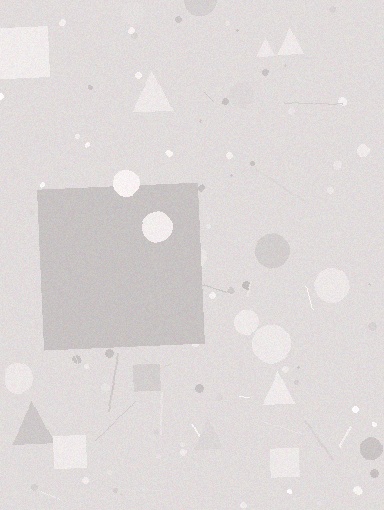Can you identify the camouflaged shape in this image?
The camouflaged shape is a square.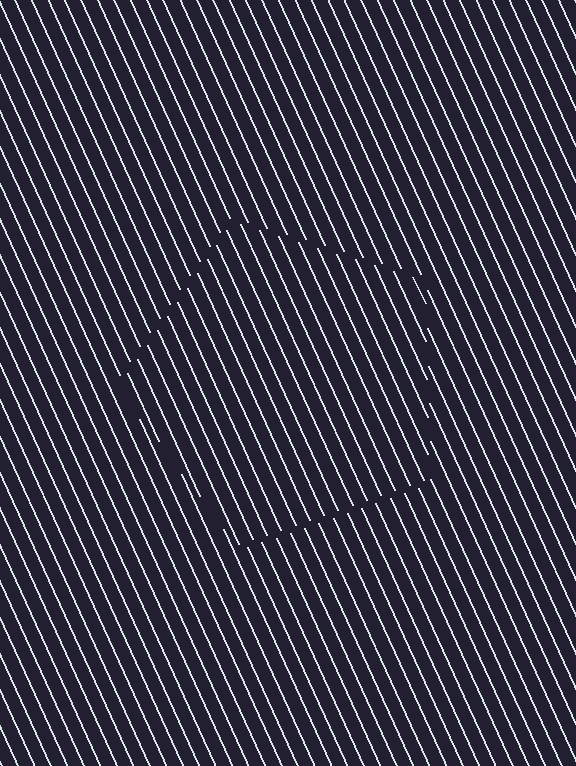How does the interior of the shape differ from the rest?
The interior of the shape contains the same grating, shifted by half a period — the contour is defined by the phase discontinuity where line-ends from the inner and outer gratings abut.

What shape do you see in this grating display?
An illusory pentagon. The interior of the shape contains the same grating, shifted by half a period — the contour is defined by the phase discontinuity where line-ends from the inner and outer gratings abut.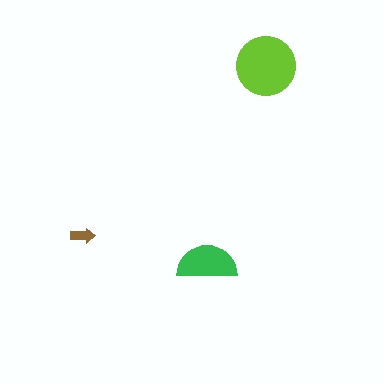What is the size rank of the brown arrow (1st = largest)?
3rd.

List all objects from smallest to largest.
The brown arrow, the green semicircle, the lime circle.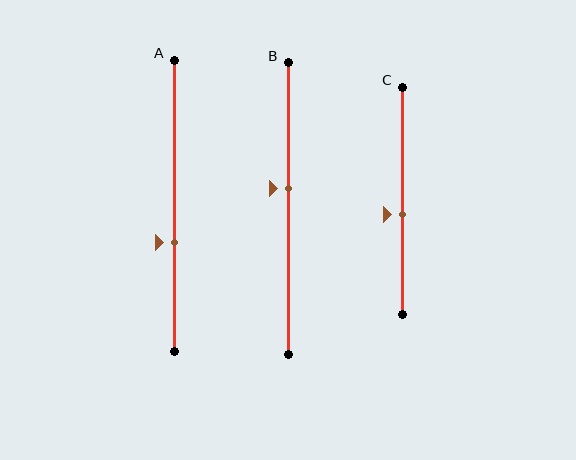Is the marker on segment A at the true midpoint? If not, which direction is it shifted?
No, the marker on segment A is shifted downward by about 13% of the segment length.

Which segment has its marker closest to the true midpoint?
Segment C has its marker closest to the true midpoint.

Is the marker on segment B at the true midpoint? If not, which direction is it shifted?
No, the marker on segment B is shifted upward by about 7% of the segment length.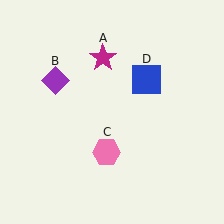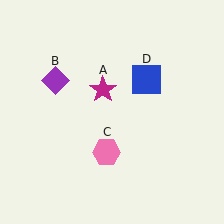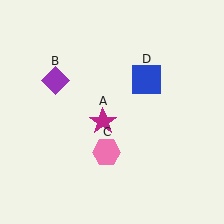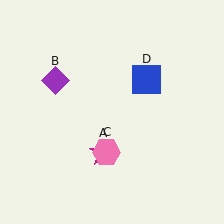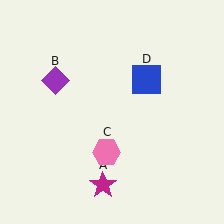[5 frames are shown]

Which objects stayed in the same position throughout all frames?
Purple diamond (object B) and pink hexagon (object C) and blue square (object D) remained stationary.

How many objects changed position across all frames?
1 object changed position: magenta star (object A).